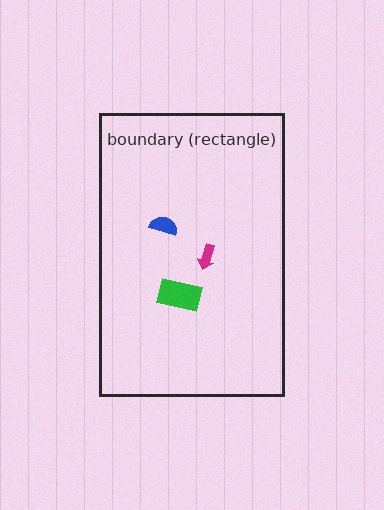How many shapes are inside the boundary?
3 inside, 0 outside.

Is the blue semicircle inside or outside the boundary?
Inside.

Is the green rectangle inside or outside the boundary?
Inside.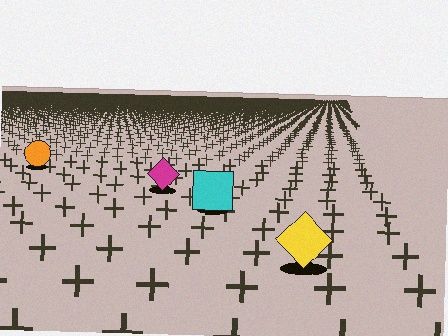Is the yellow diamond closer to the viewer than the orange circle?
Yes. The yellow diamond is closer — you can tell from the texture gradient: the ground texture is coarser near it.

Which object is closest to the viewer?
The yellow diamond is closest. The texture marks near it are larger and more spread out.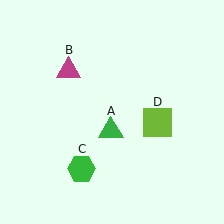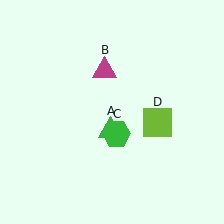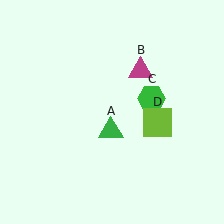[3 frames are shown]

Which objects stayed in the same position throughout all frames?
Green triangle (object A) and lime square (object D) remained stationary.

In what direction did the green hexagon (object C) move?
The green hexagon (object C) moved up and to the right.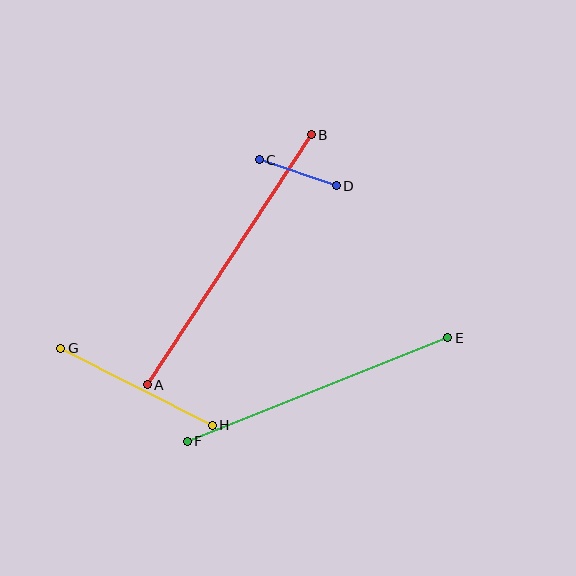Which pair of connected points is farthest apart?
Points A and B are farthest apart.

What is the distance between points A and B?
The distance is approximately 299 pixels.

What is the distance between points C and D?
The distance is approximately 81 pixels.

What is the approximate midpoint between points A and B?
The midpoint is at approximately (229, 260) pixels.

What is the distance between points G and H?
The distance is approximately 170 pixels.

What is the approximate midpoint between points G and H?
The midpoint is at approximately (136, 387) pixels.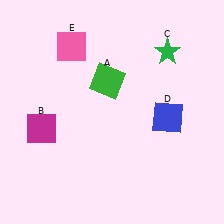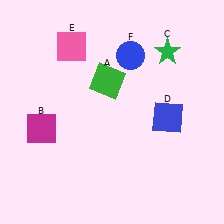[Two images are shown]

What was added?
A blue circle (F) was added in Image 2.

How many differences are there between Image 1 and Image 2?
There is 1 difference between the two images.